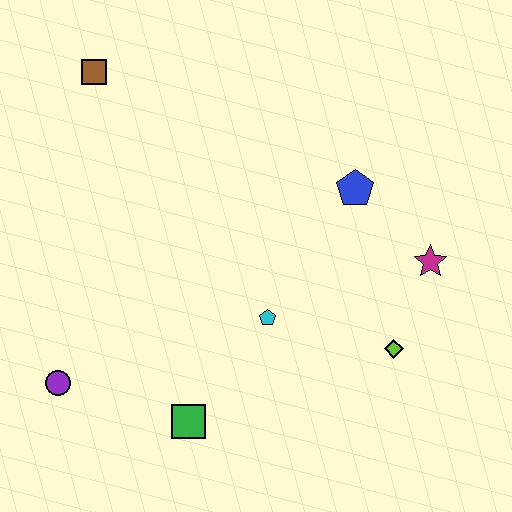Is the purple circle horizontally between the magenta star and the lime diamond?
No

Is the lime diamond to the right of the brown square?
Yes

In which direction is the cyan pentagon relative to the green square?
The cyan pentagon is above the green square.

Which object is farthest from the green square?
The brown square is farthest from the green square.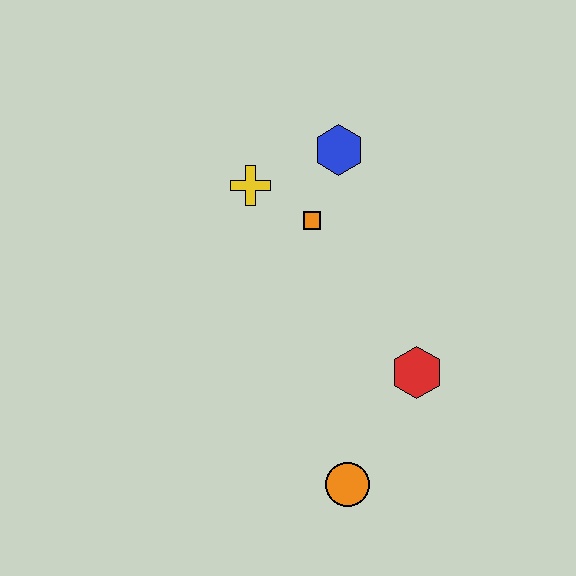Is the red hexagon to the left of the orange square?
No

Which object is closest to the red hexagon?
The orange circle is closest to the red hexagon.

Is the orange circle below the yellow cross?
Yes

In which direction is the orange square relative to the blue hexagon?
The orange square is below the blue hexagon.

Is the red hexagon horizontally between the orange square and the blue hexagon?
No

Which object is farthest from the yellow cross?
The orange circle is farthest from the yellow cross.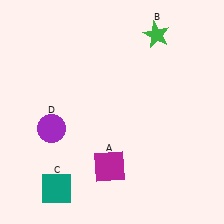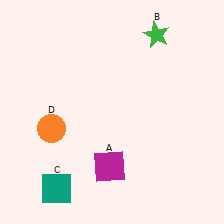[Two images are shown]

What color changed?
The circle (D) changed from purple in Image 1 to orange in Image 2.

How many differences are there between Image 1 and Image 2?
There is 1 difference between the two images.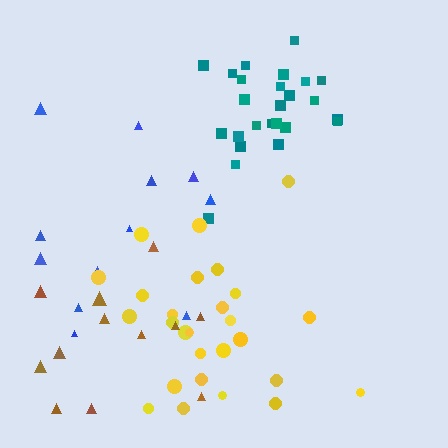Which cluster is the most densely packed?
Teal.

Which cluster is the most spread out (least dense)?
Blue.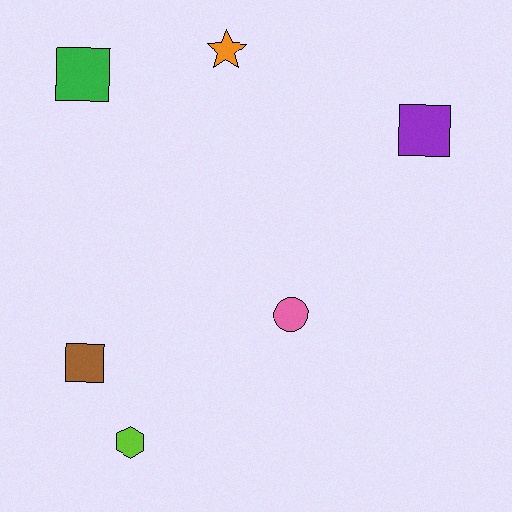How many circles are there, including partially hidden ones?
There is 1 circle.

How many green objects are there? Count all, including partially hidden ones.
There is 1 green object.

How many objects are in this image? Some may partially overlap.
There are 6 objects.